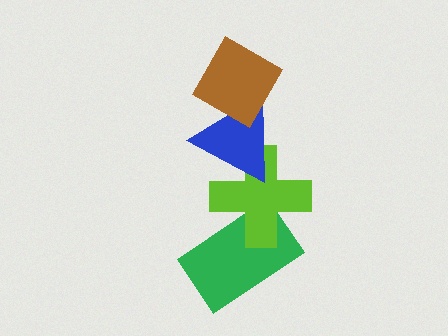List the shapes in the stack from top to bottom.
From top to bottom: the brown diamond, the blue triangle, the lime cross, the green rectangle.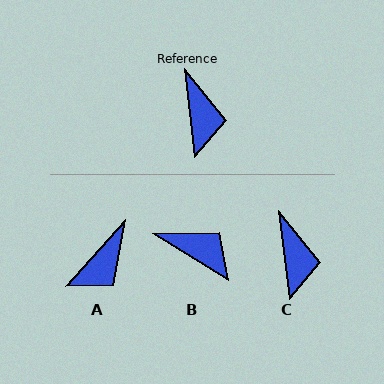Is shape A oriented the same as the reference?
No, it is off by about 49 degrees.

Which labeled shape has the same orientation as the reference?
C.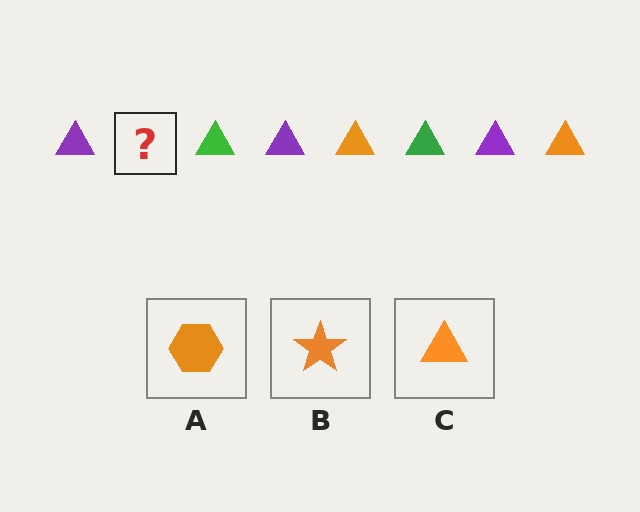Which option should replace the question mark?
Option C.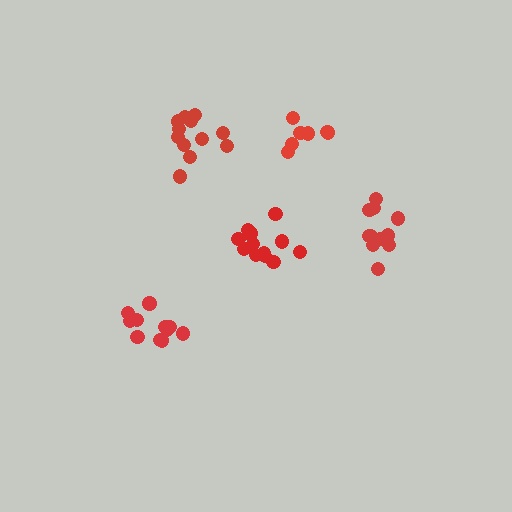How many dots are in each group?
Group 1: 11 dots, Group 2: 12 dots, Group 3: 12 dots, Group 4: 11 dots, Group 5: 7 dots (53 total).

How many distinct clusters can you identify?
There are 5 distinct clusters.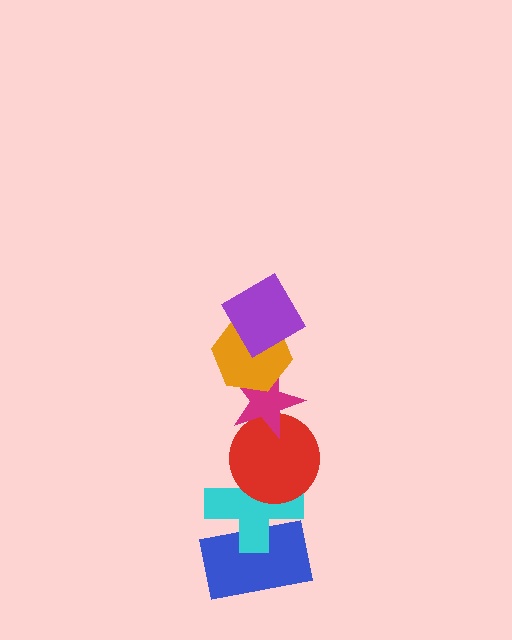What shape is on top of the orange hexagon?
The purple diamond is on top of the orange hexagon.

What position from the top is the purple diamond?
The purple diamond is 1st from the top.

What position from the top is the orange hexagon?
The orange hexagon is 2nd from the top.